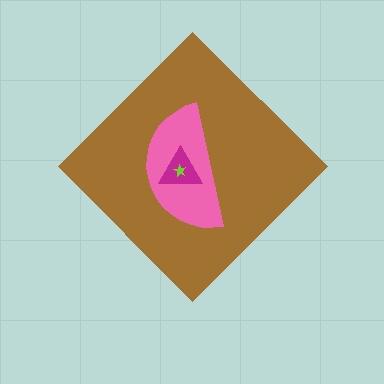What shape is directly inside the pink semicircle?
The magenta triangle.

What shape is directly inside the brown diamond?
The pink semicircle.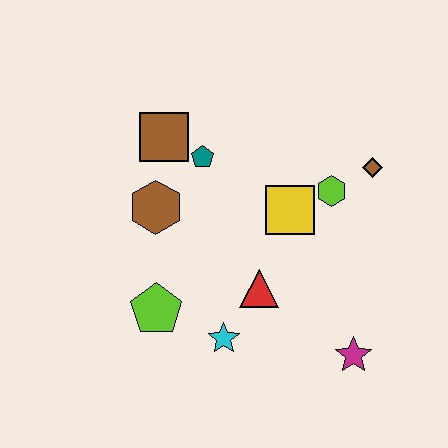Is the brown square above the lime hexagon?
Yes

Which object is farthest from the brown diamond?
The lime pentagon is farthest from the brown diamond.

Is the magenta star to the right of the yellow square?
Yes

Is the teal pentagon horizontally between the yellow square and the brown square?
Yes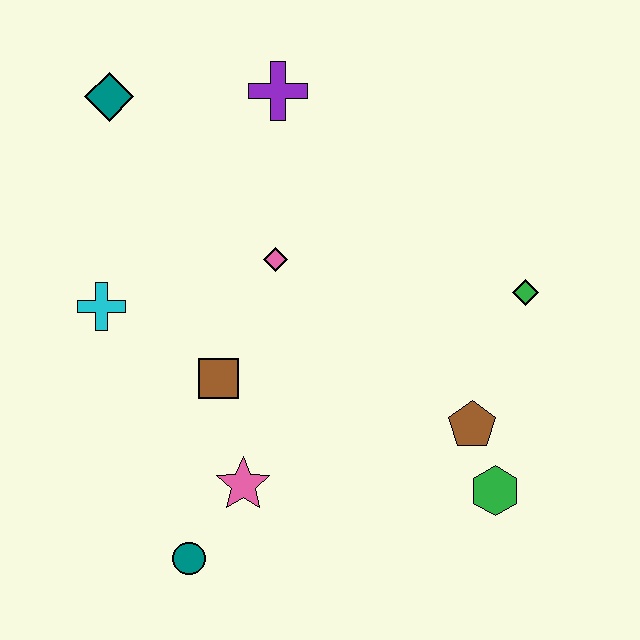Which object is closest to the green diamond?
The brown pentagon is closest to the green diamond.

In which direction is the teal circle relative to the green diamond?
The teal circle is to the left of the green diamond.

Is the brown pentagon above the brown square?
No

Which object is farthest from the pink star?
The teal diamond is farthest from the pink star.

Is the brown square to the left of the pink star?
Yes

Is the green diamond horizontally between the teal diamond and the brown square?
No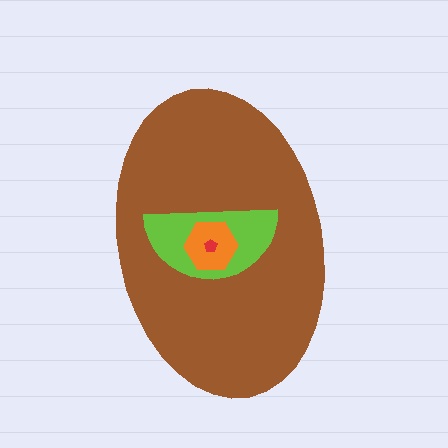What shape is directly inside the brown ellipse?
The lime semicircle.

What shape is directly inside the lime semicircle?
The orange hexagon.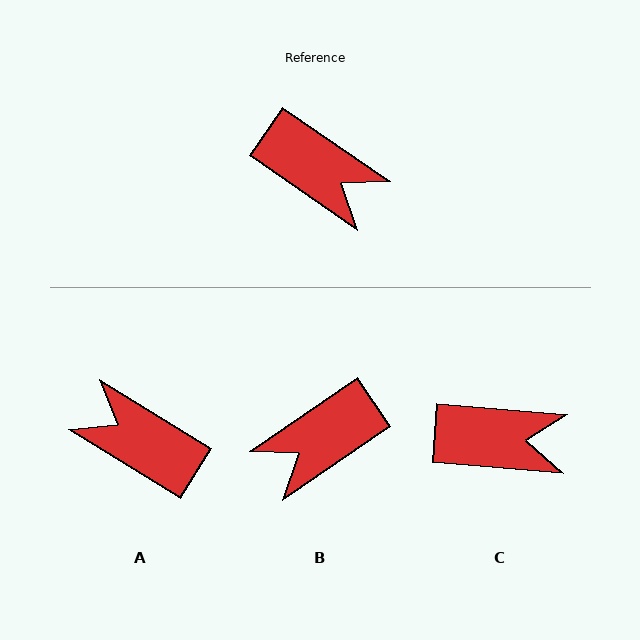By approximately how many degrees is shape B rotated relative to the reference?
Approximately 111 degrees clockwise.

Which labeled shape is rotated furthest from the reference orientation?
A, about 177 degrees away.